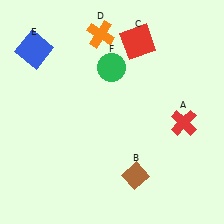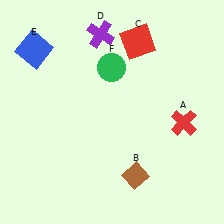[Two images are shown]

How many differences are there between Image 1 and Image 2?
There is 1 difference between the two images.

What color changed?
The cross (D) changed from orange in Image 1 to purple in Image 2.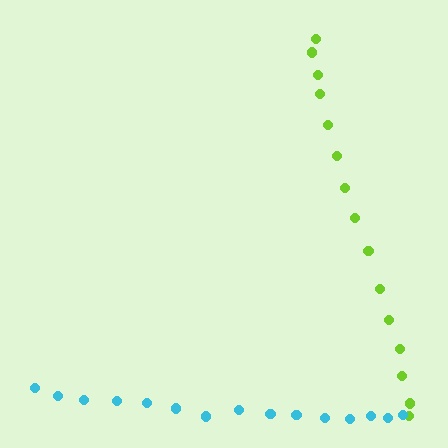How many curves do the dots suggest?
There are 2 distinct paths.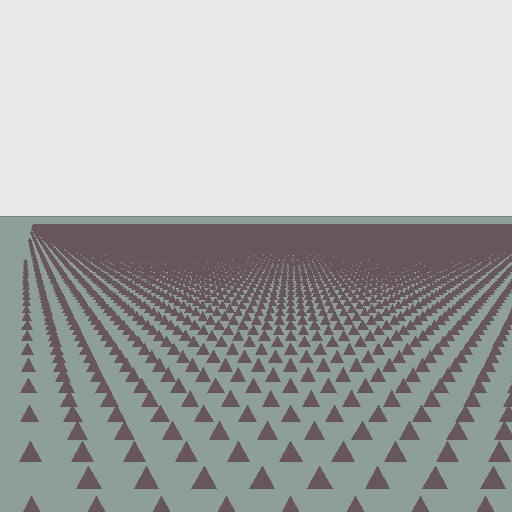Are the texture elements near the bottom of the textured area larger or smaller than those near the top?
Larger. Near the bottom, elements are closer to the viewer and appear at a bigger on-screen size.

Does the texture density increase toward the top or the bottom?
Density increases toward the top.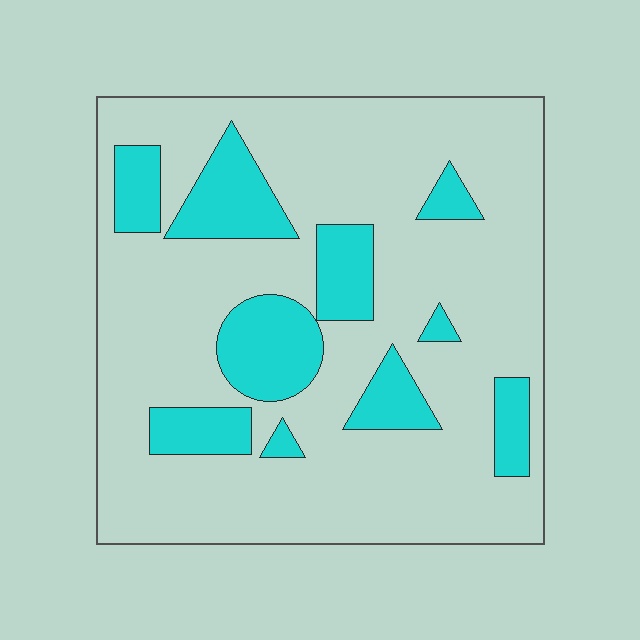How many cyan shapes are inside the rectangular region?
10.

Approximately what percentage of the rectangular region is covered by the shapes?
Approximately 20%.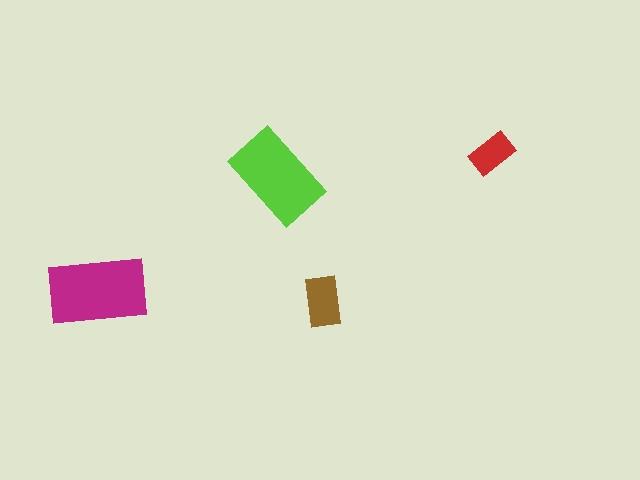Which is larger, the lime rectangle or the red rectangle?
The lime one.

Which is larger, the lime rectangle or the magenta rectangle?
The magenta one.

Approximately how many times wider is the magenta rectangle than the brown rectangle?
About 2 times wider.